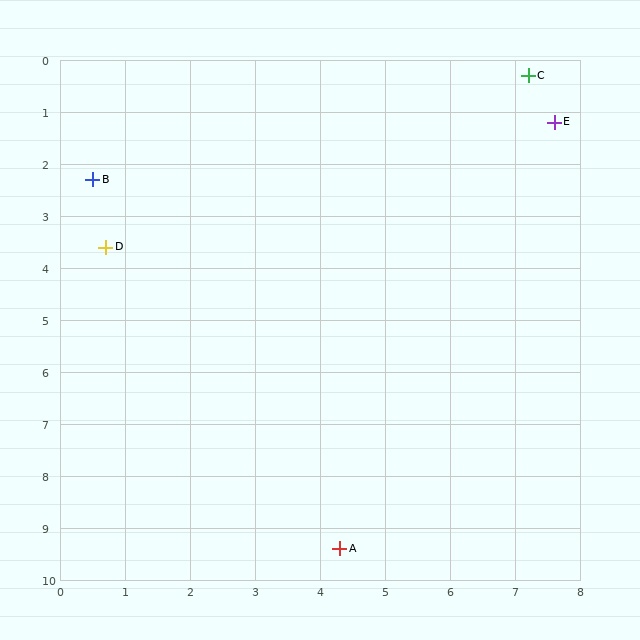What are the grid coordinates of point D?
Point D is at approximately (0.7, 3.6).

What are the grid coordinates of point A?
Point A is at approximately (4.3, 9.4).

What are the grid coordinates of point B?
Point B is at approximately (0.5, 2.3).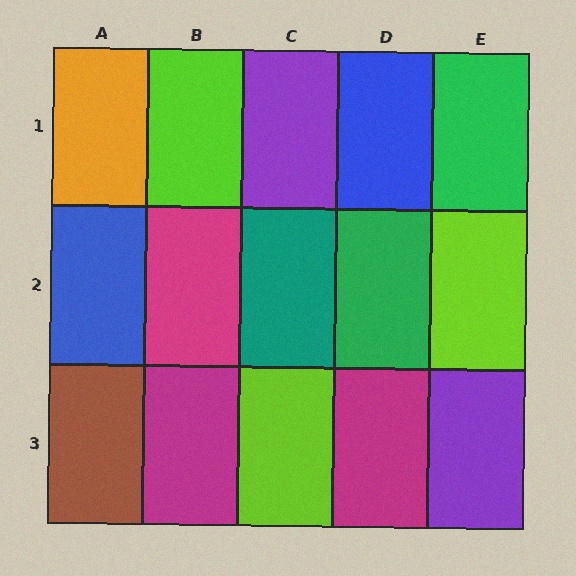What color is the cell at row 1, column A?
Orange.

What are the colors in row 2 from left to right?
Blue, magenta, teal, green, lime.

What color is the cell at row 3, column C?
Lime.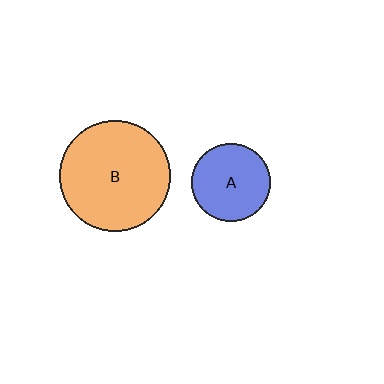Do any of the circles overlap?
No, none of the circles overlap.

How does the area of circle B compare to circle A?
Approximately 2.0 times.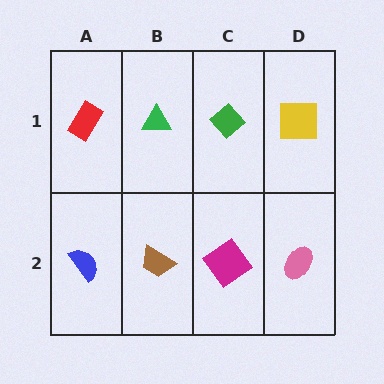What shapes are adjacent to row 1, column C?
A magenta diamond (row 2, column C), a green triangle (row 1, column B), a yellow square (row 1, column D).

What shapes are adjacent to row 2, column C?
A green diamond (row 1, column C), a brown trapezoid (row 2, column B), a pink ellipse (row 2, column D).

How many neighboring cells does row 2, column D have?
2.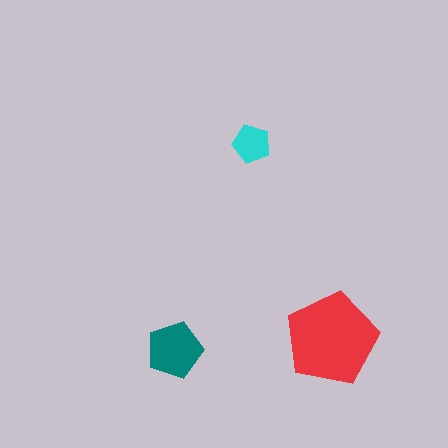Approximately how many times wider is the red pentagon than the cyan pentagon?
About 2.5 times wider.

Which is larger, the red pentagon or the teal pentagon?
The red one.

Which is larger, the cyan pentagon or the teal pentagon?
The teal one.